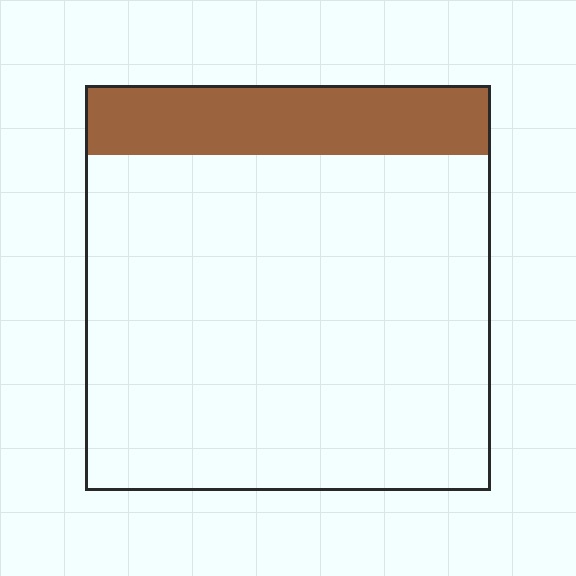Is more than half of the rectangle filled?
No.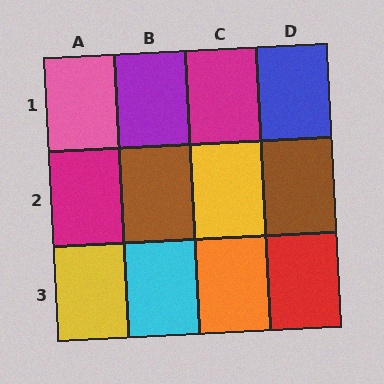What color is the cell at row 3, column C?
Orange.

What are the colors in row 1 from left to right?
Pink, purple, magenta, blue.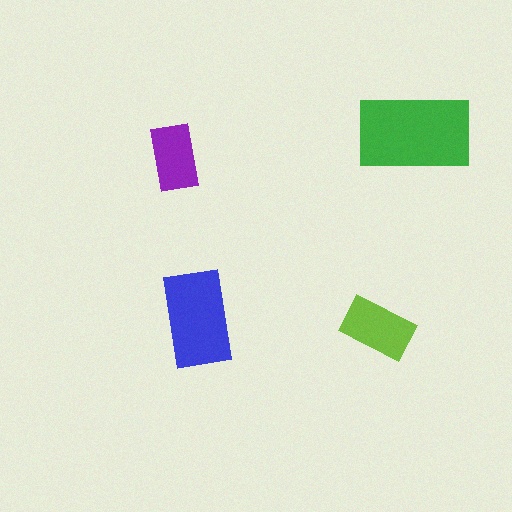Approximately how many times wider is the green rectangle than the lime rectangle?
About 1.5 times wider.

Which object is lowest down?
The lime rectangle is bottommost.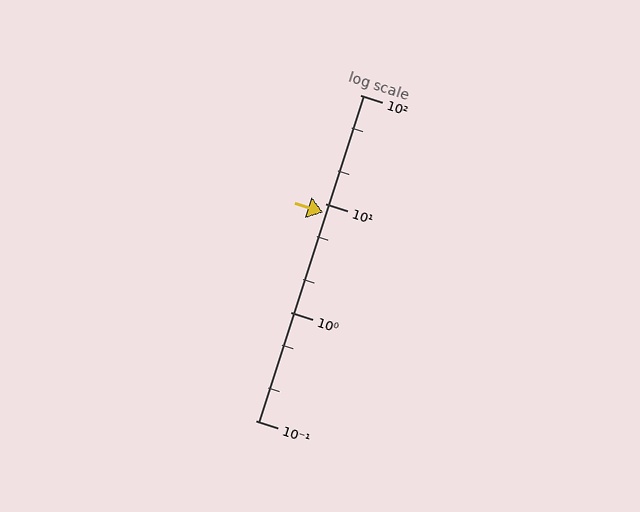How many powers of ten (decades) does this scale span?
The scale spans 3 decades, from 0.1 to 100.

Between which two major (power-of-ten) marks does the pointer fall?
The pointer is between 1 and 10.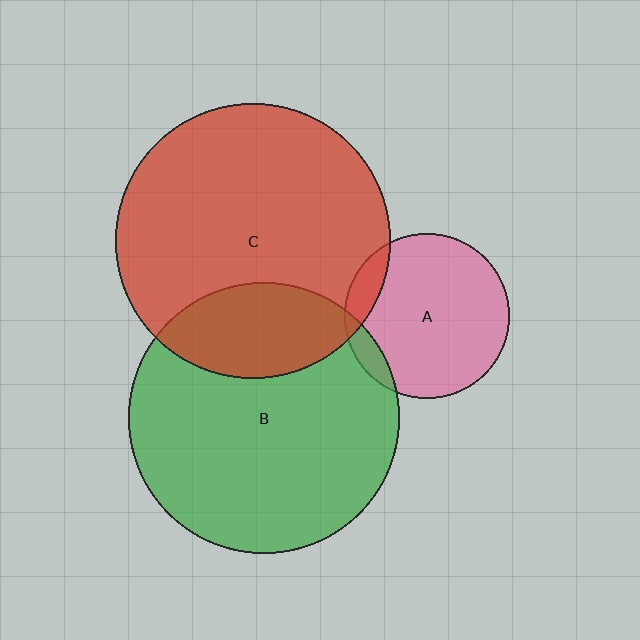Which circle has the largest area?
Circle C (red).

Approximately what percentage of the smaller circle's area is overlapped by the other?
Approximately 10%.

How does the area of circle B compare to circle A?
Approximately 2.7 times.